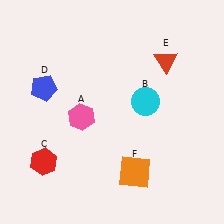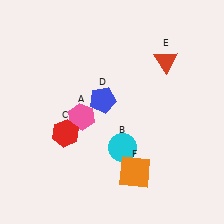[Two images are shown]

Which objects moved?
The objects that moved are: the cyan circle (B), the red hexagon (C), the blue pentagon (D).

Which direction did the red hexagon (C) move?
The red hexagon (C) moved up.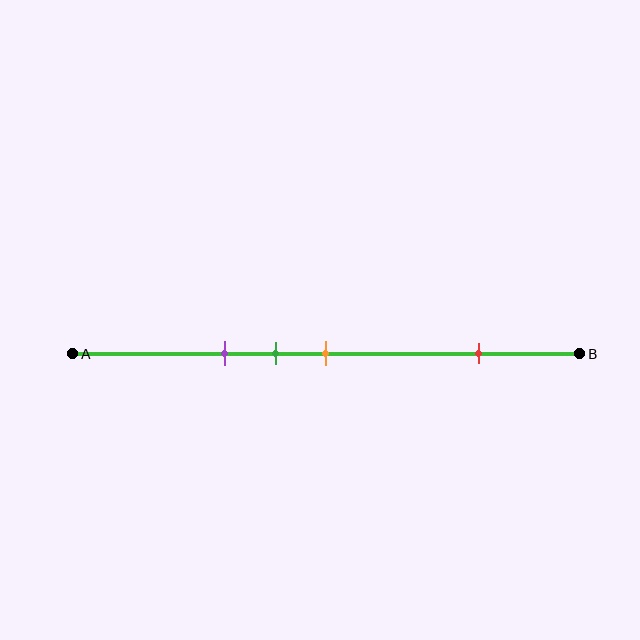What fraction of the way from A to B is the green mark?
The green mark is approximately 40% (0.4) of the way from A to B.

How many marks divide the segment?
There are 4 marks dividing the segment.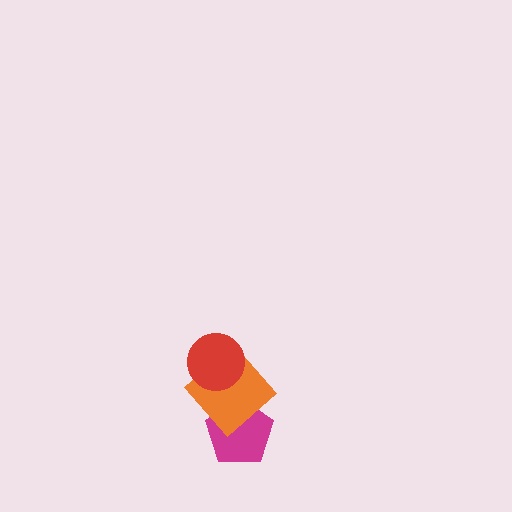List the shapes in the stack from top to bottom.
From top to bottom: the red circle, the orange diamond, the magenta pentagon.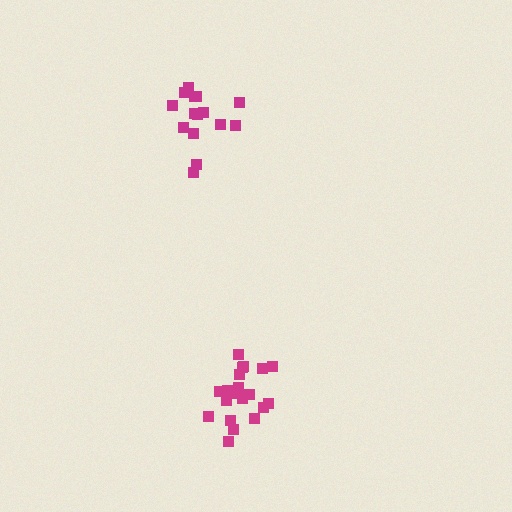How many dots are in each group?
Group 1: 15 dots, Group 2: 20 dots (35 total).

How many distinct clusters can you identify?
There are 2 distinct clusters.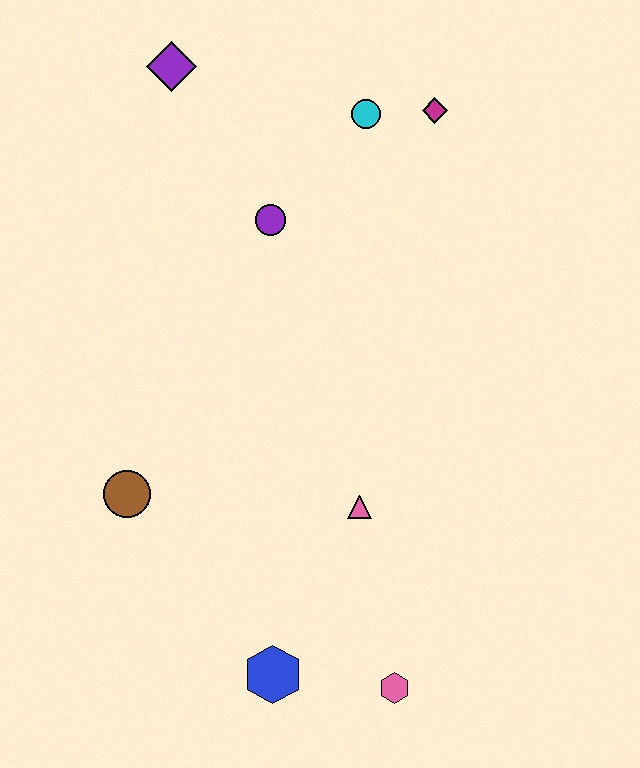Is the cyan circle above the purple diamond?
No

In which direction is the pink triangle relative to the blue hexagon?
The pink triangle is above the blue hexagon.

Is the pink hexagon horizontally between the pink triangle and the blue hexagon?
No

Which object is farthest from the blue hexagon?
The purple diamond is farthest from the blue hexagon.